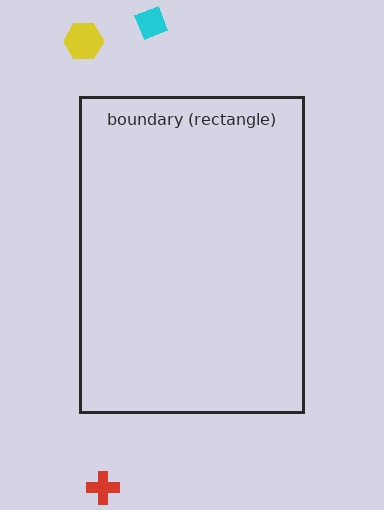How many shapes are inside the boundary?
0 inside, 3 outside.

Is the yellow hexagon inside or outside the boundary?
Outside.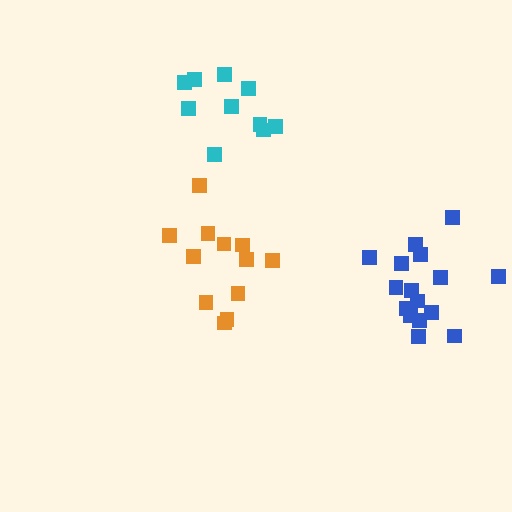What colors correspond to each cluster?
The clusters are colored: orange, blue, cyan.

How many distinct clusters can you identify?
There are 3 distinct clusters.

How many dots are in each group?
Group 1: 12 dots, Group 2: 16 dots, Group 3: 10 dots (38 total).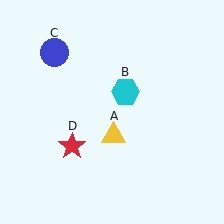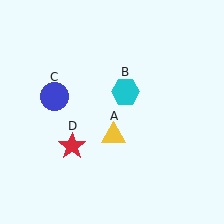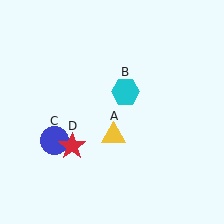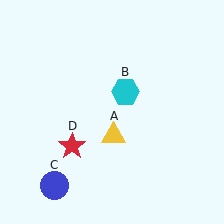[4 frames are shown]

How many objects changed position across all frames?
1 object changed position: blue circle (object C).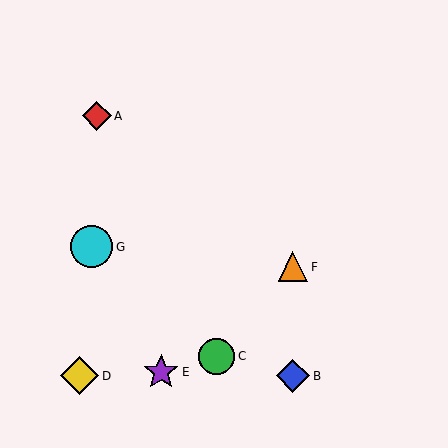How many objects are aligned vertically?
2 objects (B, F) are aligned vertically.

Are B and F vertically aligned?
Yes, both are at x≈293.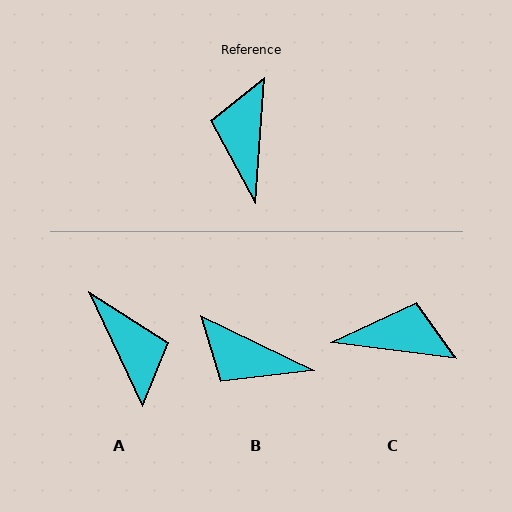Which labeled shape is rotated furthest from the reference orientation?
A, about 151 degrees away.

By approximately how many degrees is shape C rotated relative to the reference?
Approximately 93 degrees clockwise.